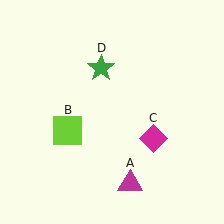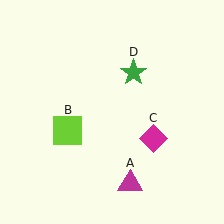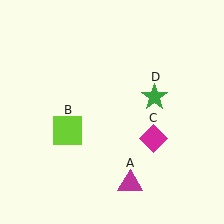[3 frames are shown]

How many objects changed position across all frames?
1 object changed position: green star (object D).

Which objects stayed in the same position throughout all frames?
Magenta triangle (object A) and lime square (object B) and magenta diamond (object C) remained stationary.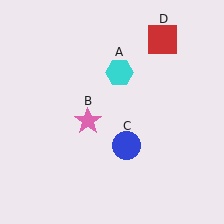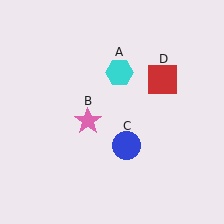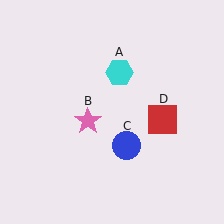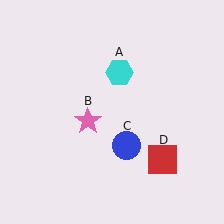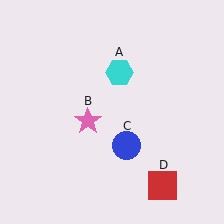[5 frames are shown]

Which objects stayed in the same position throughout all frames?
Cyan hexagon (object A) and pink star (object B) and blue circle (object C) remained stationary.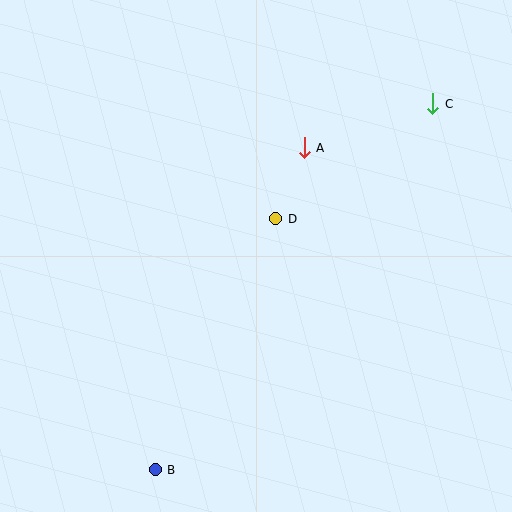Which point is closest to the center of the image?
Point D at (276, 219) is closest to the center.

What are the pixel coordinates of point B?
Point B is at (155, 470).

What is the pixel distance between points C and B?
The distance between C and B is 460 pixels.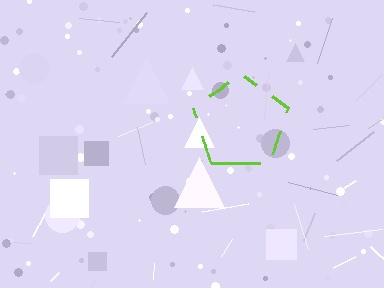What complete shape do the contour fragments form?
The contour fragments form a pentagon.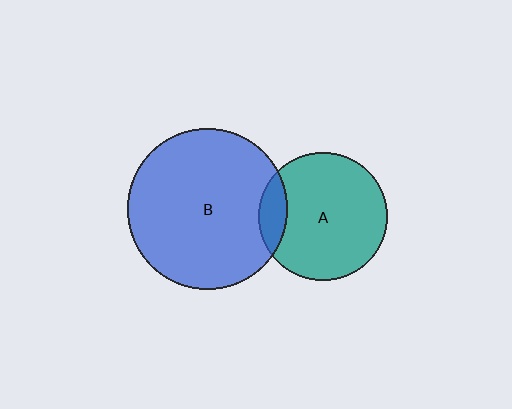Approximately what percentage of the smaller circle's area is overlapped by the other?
Approximately 15%.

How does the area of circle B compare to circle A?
Approximately 1.6 times.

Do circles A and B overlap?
Yes.